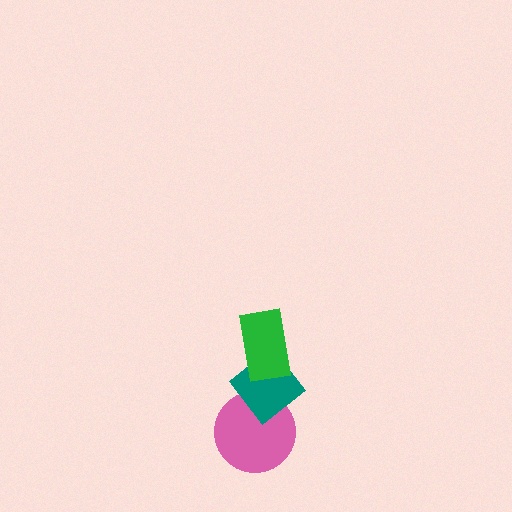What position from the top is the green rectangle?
The green rectangle is 1st from the top.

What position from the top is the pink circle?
The pink circle is 3rd from the top.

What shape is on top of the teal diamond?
The green rectangle is on top of the teal diamond.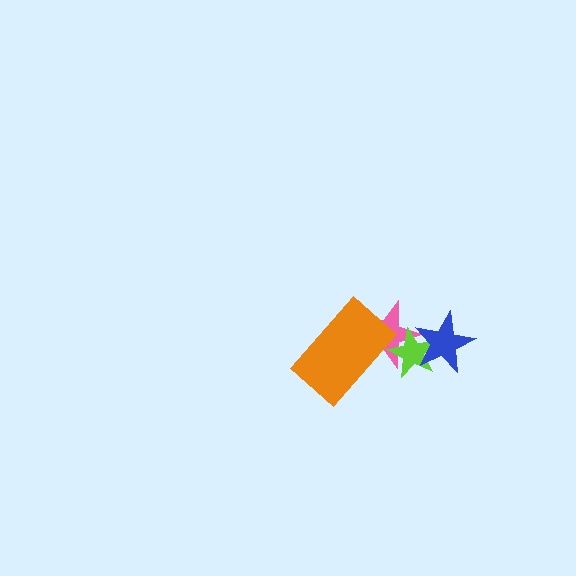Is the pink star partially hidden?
Yes, it is partially covered by another shape.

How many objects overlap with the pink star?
3 objects overlap with the pink star.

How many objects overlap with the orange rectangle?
1 object overlaps with the orange rectangle.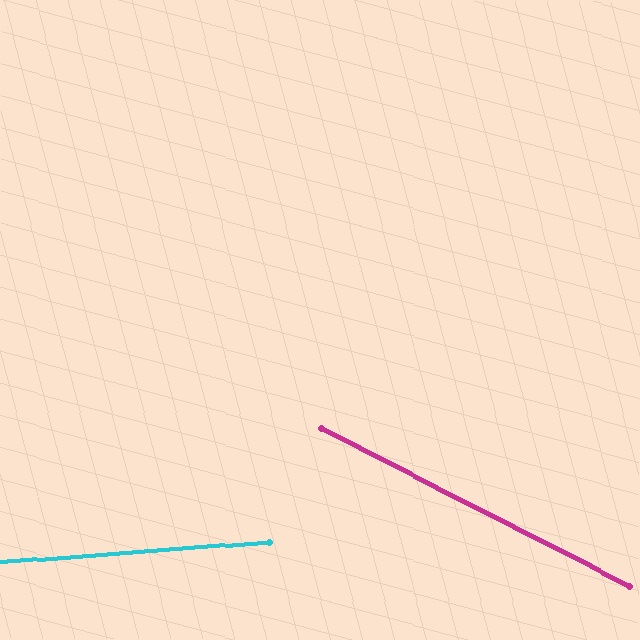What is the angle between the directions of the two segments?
Approximately 31 degrees.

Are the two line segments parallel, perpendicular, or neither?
Neither parallel nor perpendicular — they differ by about 31°.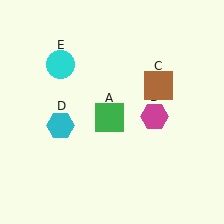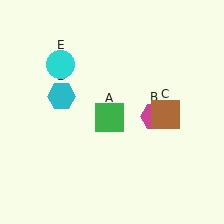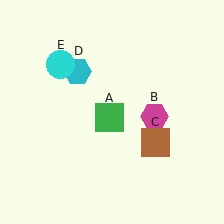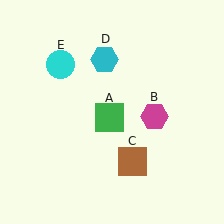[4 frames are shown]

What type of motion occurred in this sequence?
The brown square (object C), cyan hexagon (object D) rotated clockwise around the center of the scene.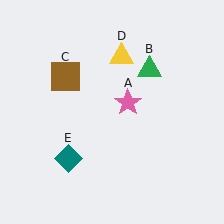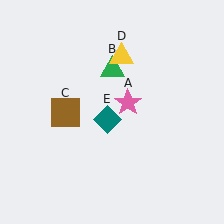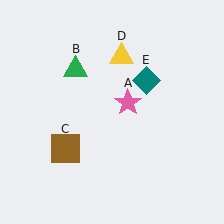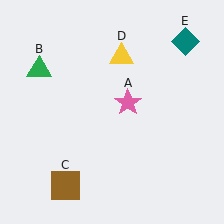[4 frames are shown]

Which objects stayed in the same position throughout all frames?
Pink star (object A) and yellow triangle (object D) remained stationary.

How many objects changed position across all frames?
3 objects changed position: green triangle (object B), brown square (object C), teal diamond (object E).